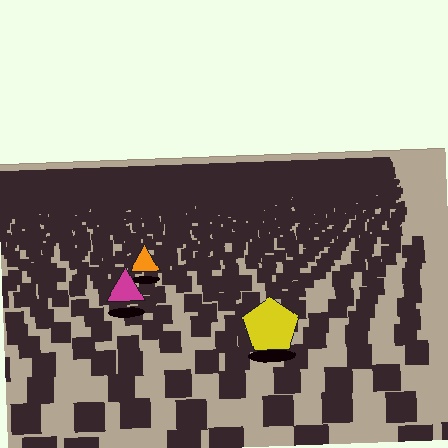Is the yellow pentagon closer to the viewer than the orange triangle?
Yes. The yellow pentagon is closer — you can tell from the texture gradient: the ground texture is coarser near it.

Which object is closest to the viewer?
The yellow pentagon is closest. The texture marks near it are larger and more spread out.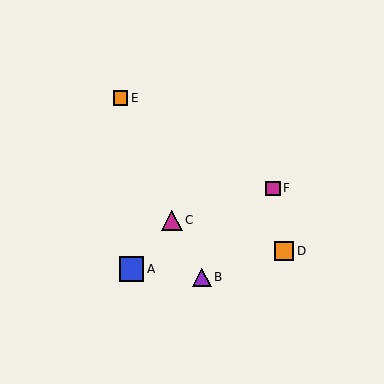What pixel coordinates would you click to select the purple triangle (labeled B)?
Click at (202, 277) to select the purple triangle B.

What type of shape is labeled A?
Shape A is a blue square.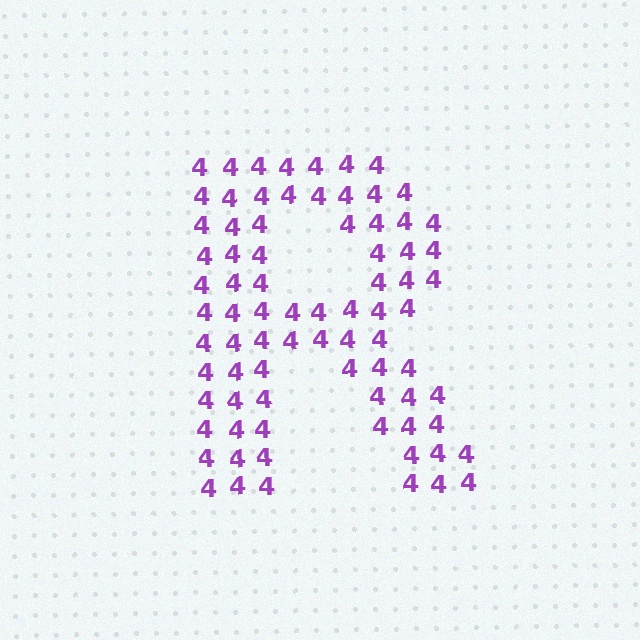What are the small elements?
The small elements are digit 4's.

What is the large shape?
The large shape is the letter R.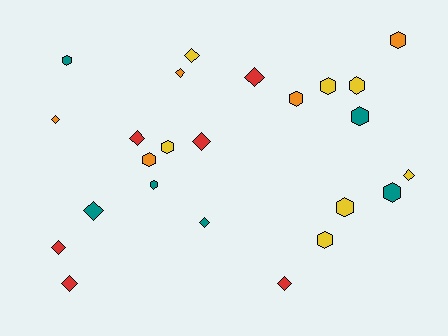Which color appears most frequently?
Yellow, with 7 objects.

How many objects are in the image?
There are 24 objects.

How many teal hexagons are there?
There are 4 teal hexagons.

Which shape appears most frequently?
Hexagon, with 12 objects.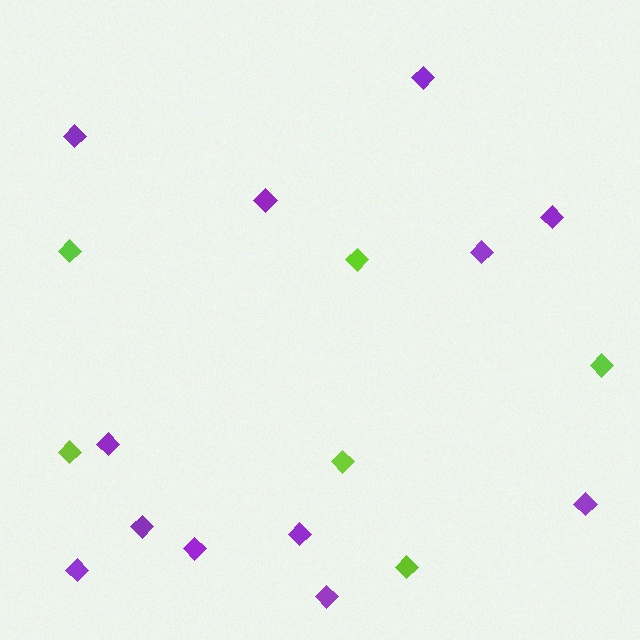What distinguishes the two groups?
There are 2 groups: one group of purple diamonds (12) and one group of lime diamonds (6).